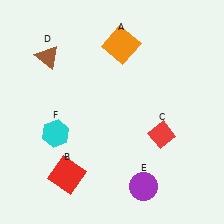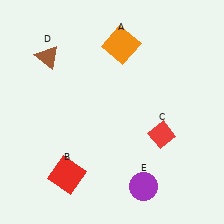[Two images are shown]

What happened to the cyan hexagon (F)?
The cyan hexagon (F) was removed in Image 2. It was in the bottom-left area of Image 1.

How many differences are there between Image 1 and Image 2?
There is 1 difference between the two images.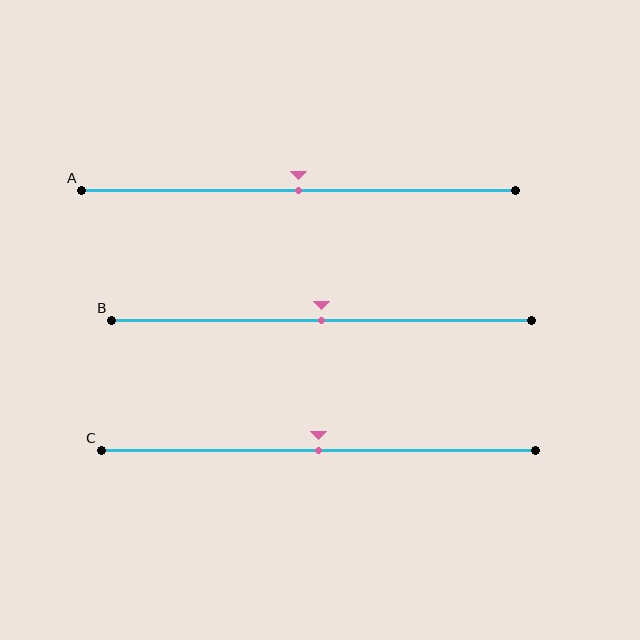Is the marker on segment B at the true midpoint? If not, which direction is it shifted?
Yes, the marker on segment B is at the true midpoint.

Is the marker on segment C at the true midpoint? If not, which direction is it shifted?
Yes, the marker on segment C is at the true midpoint.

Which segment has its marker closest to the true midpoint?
Segment A has its marker closest to the true midpoint.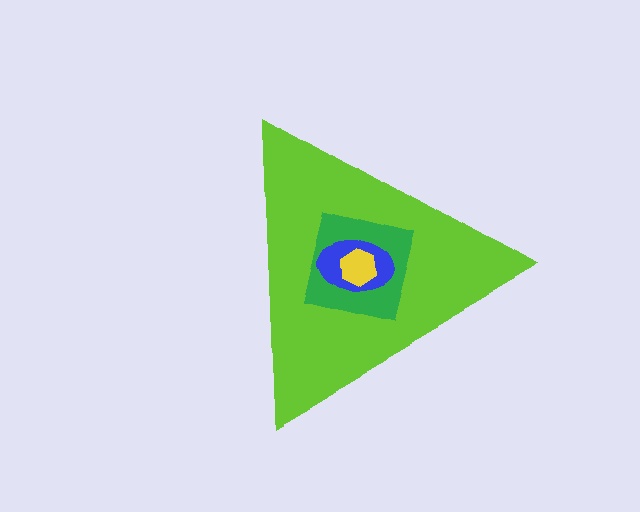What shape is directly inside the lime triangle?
The green square.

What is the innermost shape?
The yellow hexagon.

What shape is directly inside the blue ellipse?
The yellow hexagon.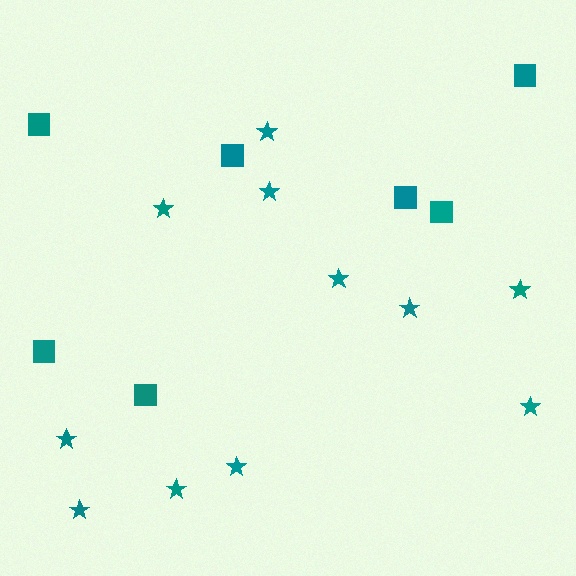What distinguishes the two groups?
There are 2 groups: one group of stars (11) and one group of squares (7).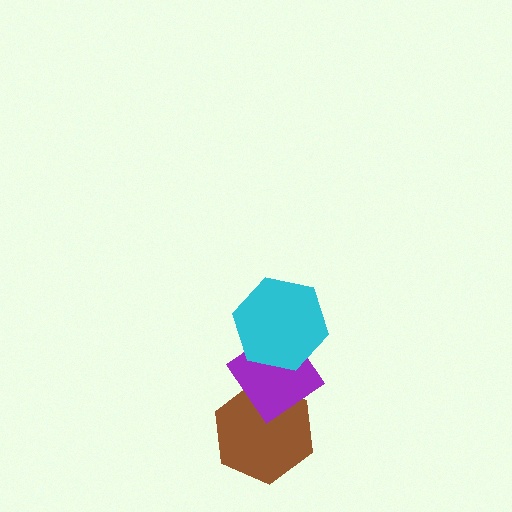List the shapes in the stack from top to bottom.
From top to bottom: the cyan hexagon, the purple diamond, the brown hexagon.